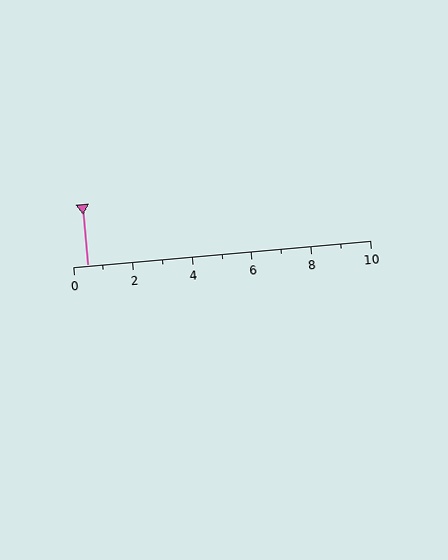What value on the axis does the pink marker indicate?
The marker indicates approximately 0.5.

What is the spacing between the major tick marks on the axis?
The major ticks are spaced 2 apart.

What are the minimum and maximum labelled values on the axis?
The axis runs from 0 to 10.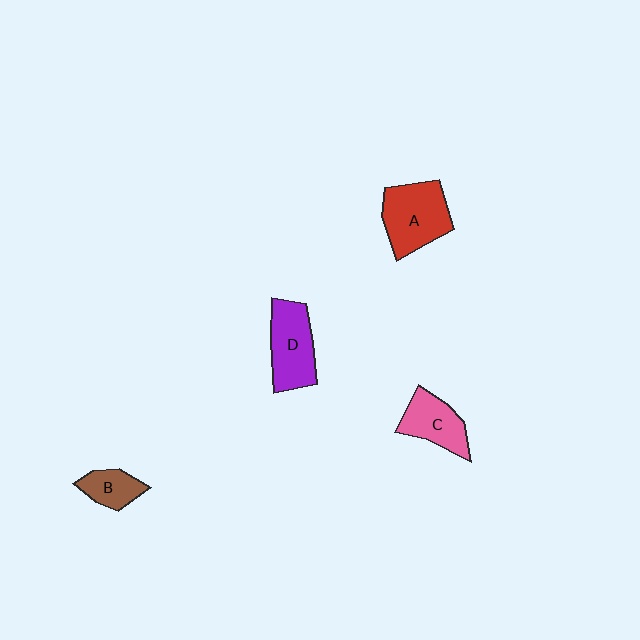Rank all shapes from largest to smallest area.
From largest to smallest: A (red), D (purple), C (pink), B (brown).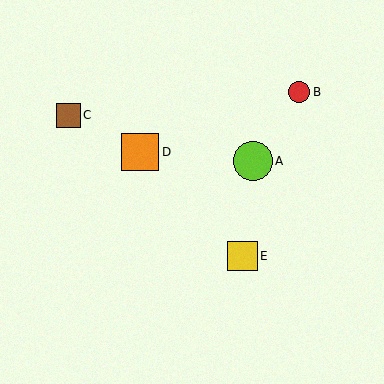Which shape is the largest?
The lime circle (labeled A) is the largest.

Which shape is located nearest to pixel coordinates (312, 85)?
The red circle (labeled B) at (299, 92) is nearest to that location.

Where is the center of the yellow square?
The center of the yellow square is at (242, 256).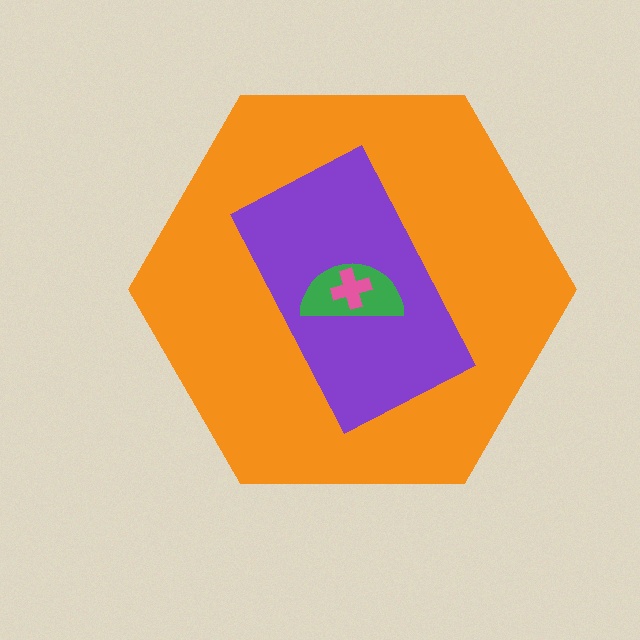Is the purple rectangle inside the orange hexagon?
Yes.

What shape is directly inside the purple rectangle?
The green semicircle.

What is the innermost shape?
The pink cross.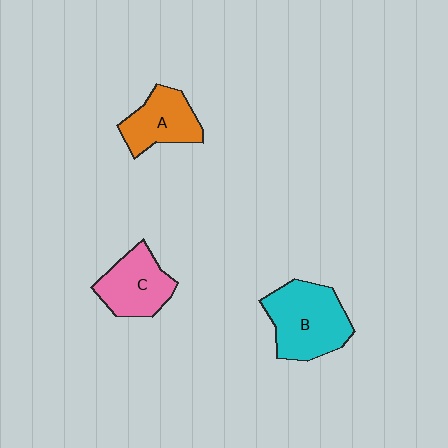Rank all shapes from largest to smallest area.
From largest to smallest: B (cyan), C (pink), A (orange).